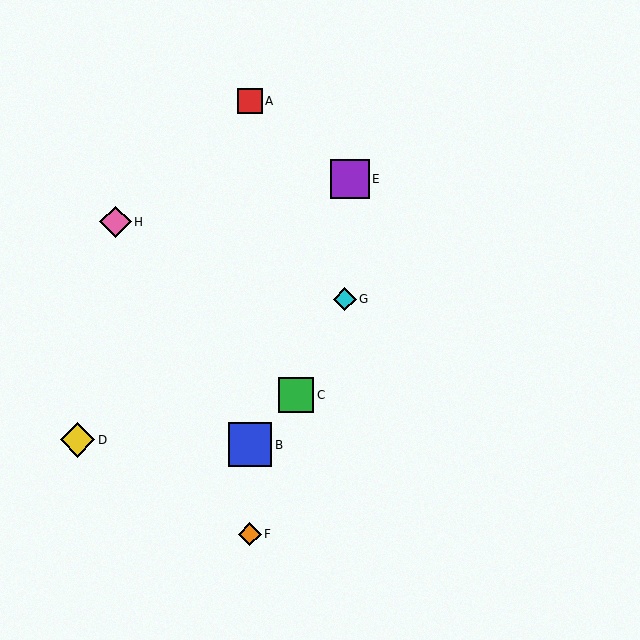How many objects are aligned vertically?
3 objects (A, B, F) are aligned vertically.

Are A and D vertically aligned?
No, A is at x≈250 and D is at x≈78.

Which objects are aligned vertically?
Objects A, B, F are aligned vertically.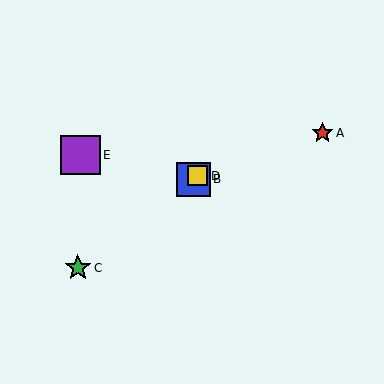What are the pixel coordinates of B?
Object B is at (193, 179).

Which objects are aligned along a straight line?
Objects B, C, D are aligned along a straight line.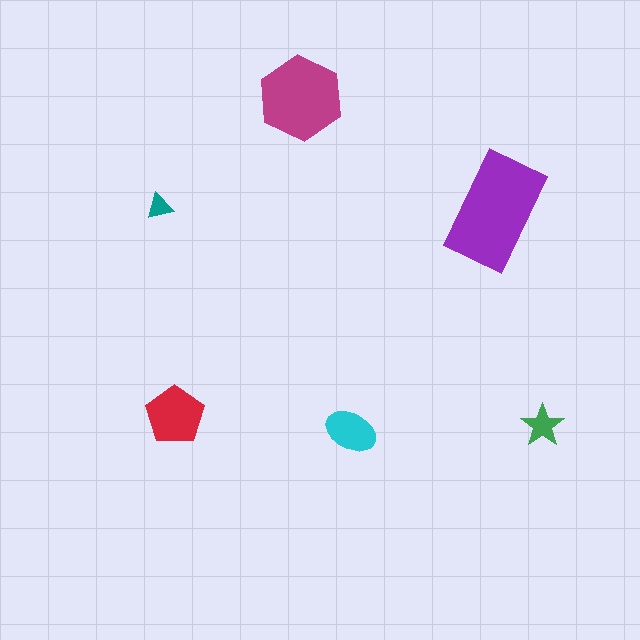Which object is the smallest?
The teal triangle.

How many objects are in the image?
There are 6 objects in the image.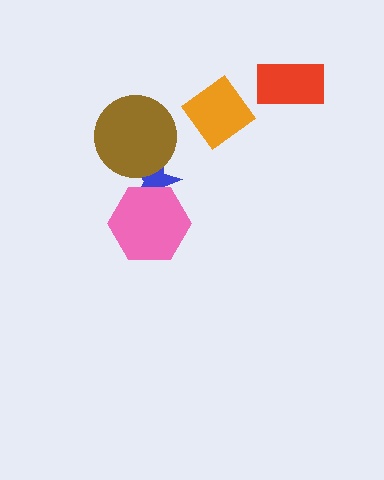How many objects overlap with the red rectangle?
0 objects overlap with the red rectangle.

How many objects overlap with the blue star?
2 objects overlap with the blue star.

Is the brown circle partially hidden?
No, no other shape covers it.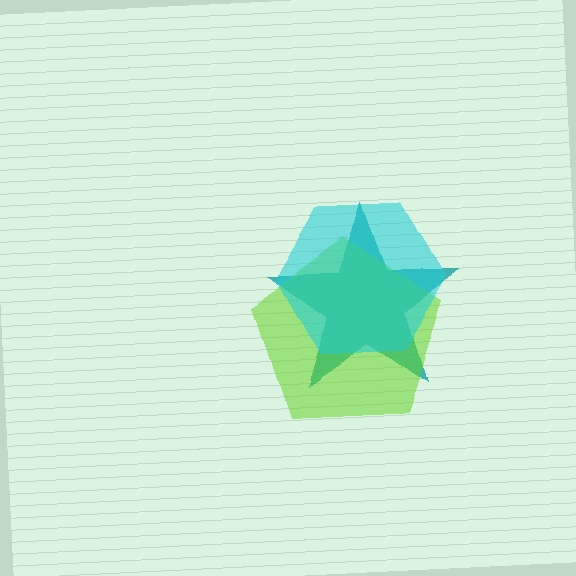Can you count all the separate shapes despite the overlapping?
Yes, there are 3 separate shapes.